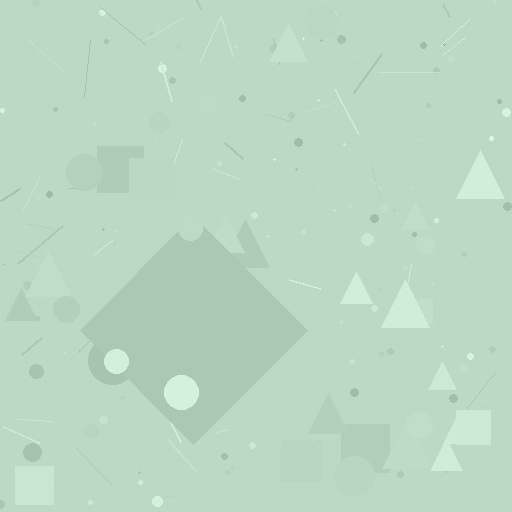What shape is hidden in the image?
A diamond is hidden in the image.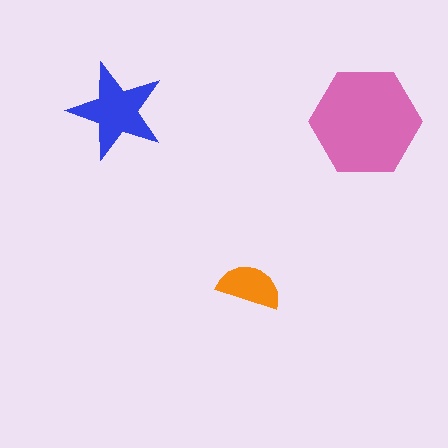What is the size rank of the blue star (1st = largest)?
2nd.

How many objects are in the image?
There are 3 objects in the image.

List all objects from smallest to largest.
The orange semicircle, the blue star, the pink hexagon.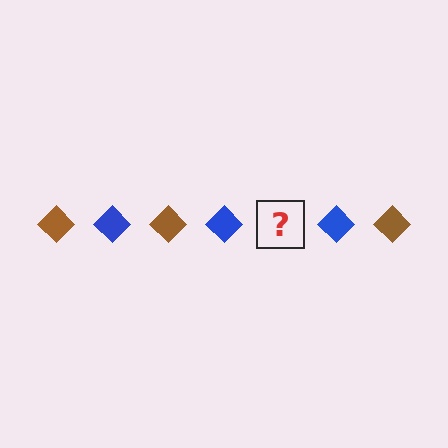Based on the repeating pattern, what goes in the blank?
The blank should be a brown diamond.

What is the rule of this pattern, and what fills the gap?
The rule is that the pattern cycles through brown, blue diamonds. The gap should be filled with a brown diamond.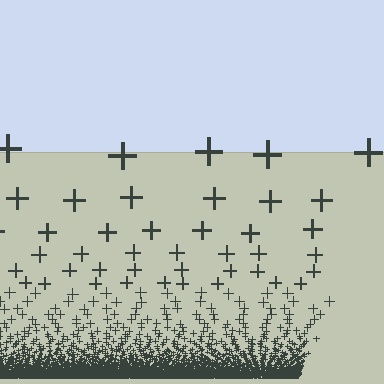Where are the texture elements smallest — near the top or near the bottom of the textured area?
Near the bottom.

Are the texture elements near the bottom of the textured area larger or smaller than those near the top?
Smaller. The gradient is inverted — elements near the bottom are smaller and denser.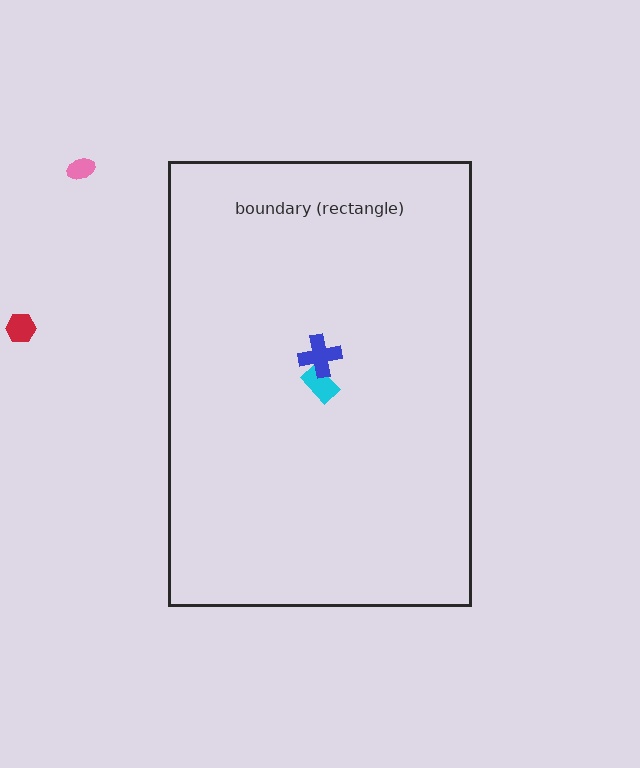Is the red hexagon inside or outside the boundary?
Outside.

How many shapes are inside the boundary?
2 inside, 2 outside.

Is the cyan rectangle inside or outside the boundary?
Inside.